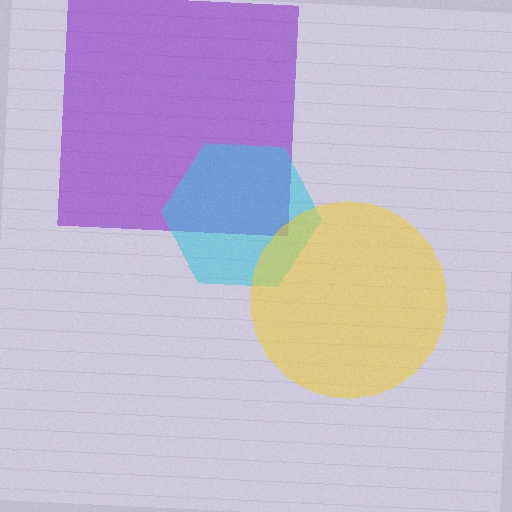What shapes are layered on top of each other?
The layered shapes are: a purple square, a cyan hexagon, a yellow circle.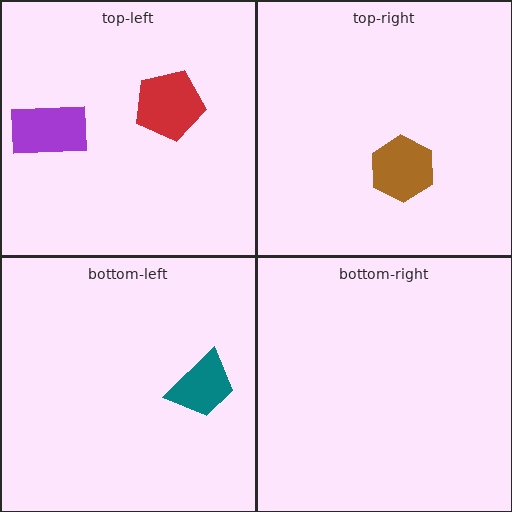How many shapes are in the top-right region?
1.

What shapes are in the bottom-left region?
The teal trapezoid.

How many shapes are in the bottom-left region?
1.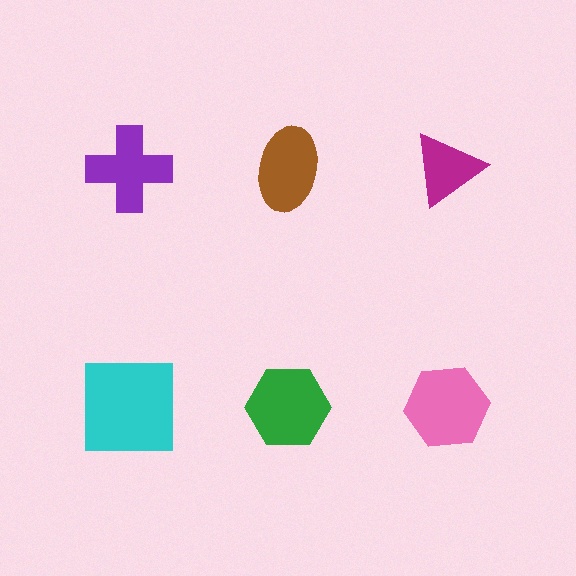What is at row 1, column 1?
A purple cross.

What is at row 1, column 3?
A magenta triangle.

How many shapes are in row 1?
3 shapes.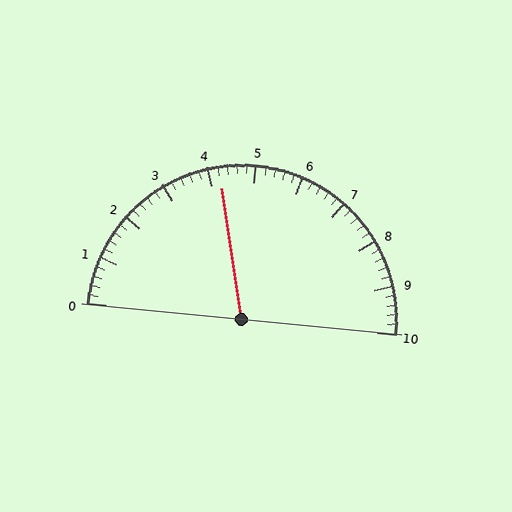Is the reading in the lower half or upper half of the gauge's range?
The reading is in the lower half of the range (0 to 10).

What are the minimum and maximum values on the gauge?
The gauge ranges from 0 to 10.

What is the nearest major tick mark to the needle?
The nearest major tick mark is 4.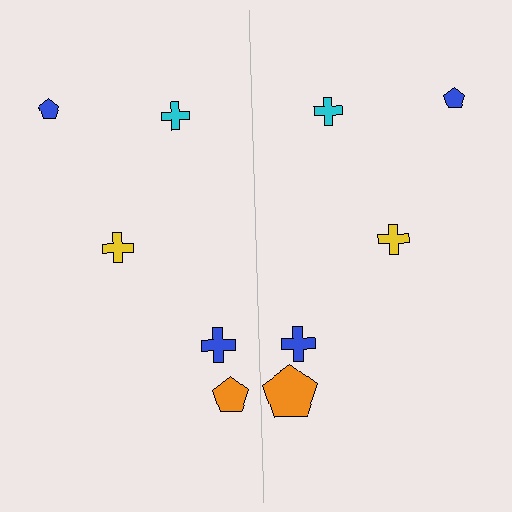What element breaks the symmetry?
The orange pentagon on the right side has a different size than its mirror counterpart.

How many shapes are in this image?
There are 10 shapes in this image.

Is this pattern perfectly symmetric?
No, the pattern is not perfectly symmetric. The orange pentagon on the right side has a different size than its mirror counterpart.